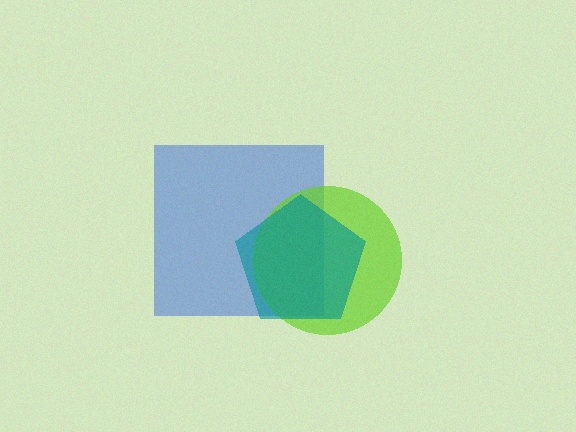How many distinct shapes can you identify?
There are 3 distinct shapes: a blue square, a lime circle, a teal pentagon.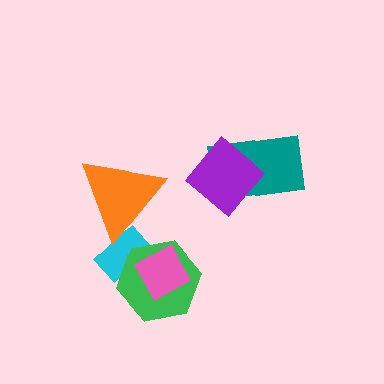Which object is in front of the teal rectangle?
The purple diamond is in front of the teal rectangle.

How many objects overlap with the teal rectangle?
1 object overlaps with the teal rectangle.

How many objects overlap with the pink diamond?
2 objects overlap with the pink diamond.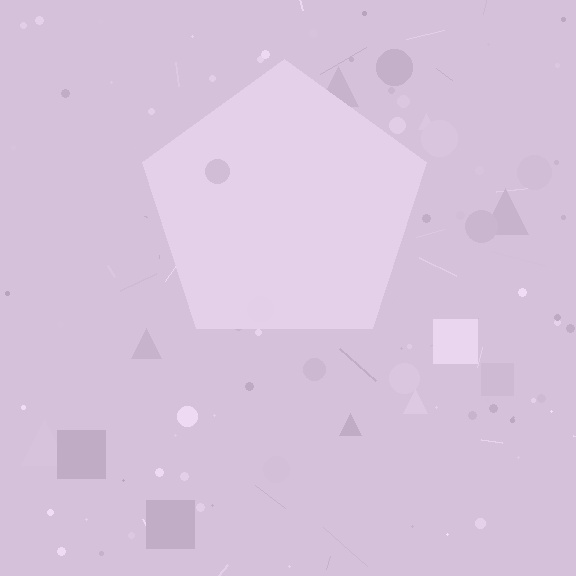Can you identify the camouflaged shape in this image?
The camouflaged shape is a pentagon.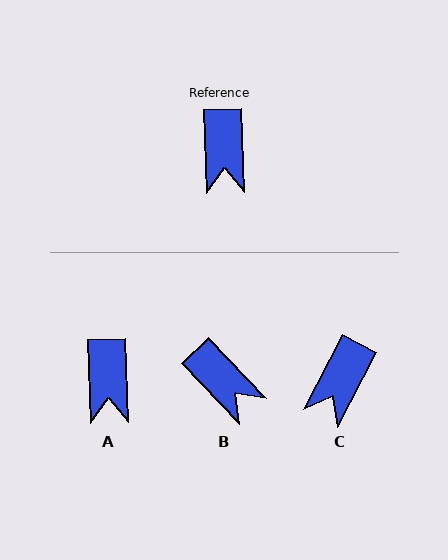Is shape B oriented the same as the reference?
No, it is off by about 42 degrees.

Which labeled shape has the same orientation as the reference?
A.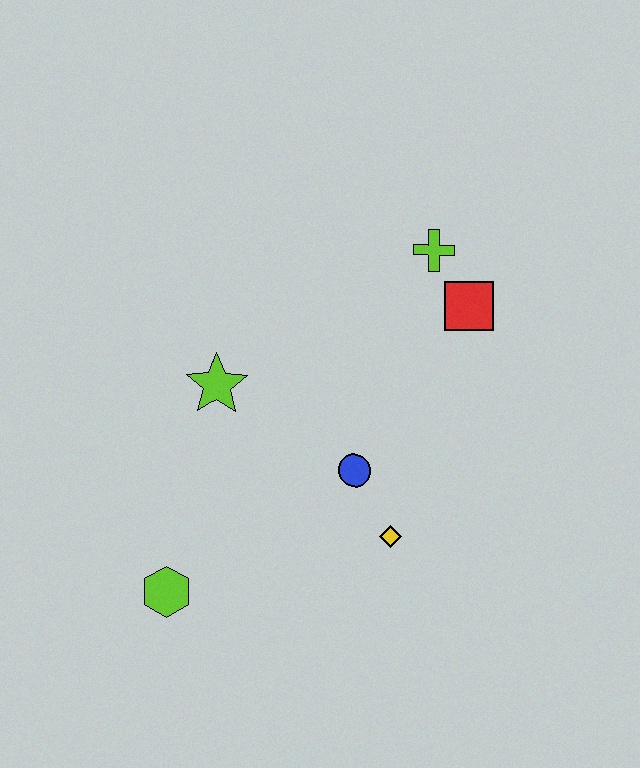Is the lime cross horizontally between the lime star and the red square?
Yes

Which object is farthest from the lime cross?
The lime hexagon is farthest from the lime cross.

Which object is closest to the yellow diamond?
The blue circle is closest to the yellow diamond.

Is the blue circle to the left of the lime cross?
Yes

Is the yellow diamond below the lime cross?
Yes